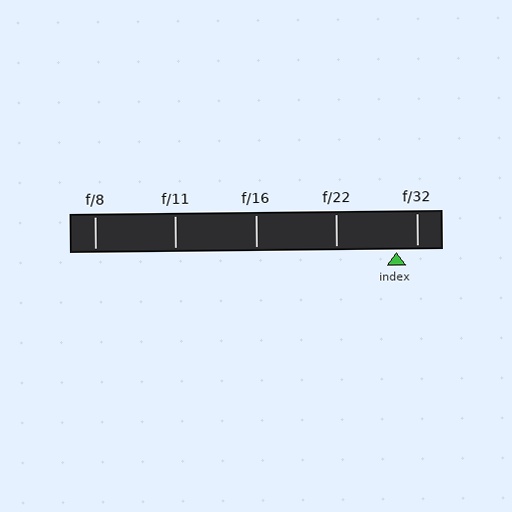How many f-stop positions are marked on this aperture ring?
There are 5 f-stop positions marked.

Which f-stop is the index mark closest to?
The index mark is closest to f/32.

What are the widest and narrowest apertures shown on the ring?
The widest aperture shown is f/8 and the narrowest is f/32.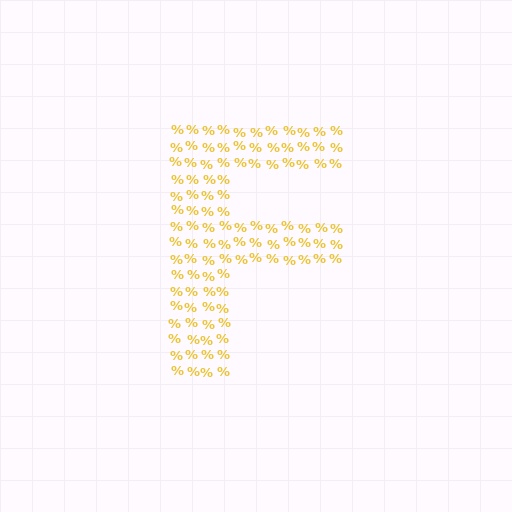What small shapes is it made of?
It is made of small percent signs.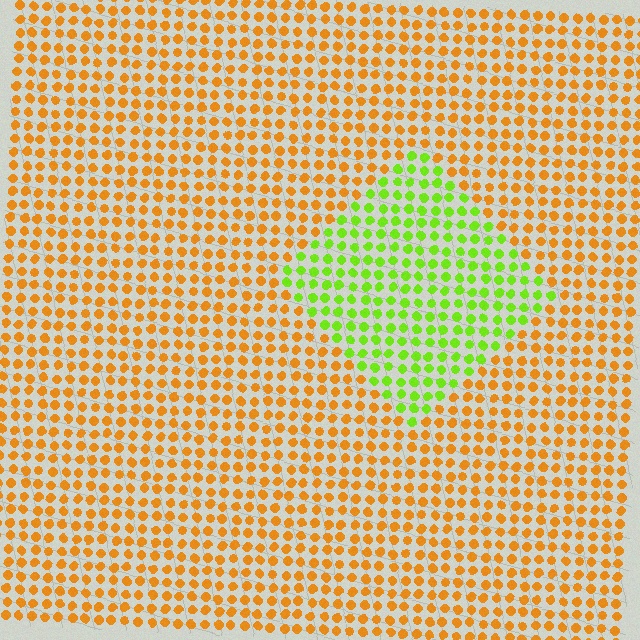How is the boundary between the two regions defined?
The boundary is defined purely by a slight shift in hue (about 62 degrees). Spacing, size, and orientation are identical on both sides.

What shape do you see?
I see a diamond.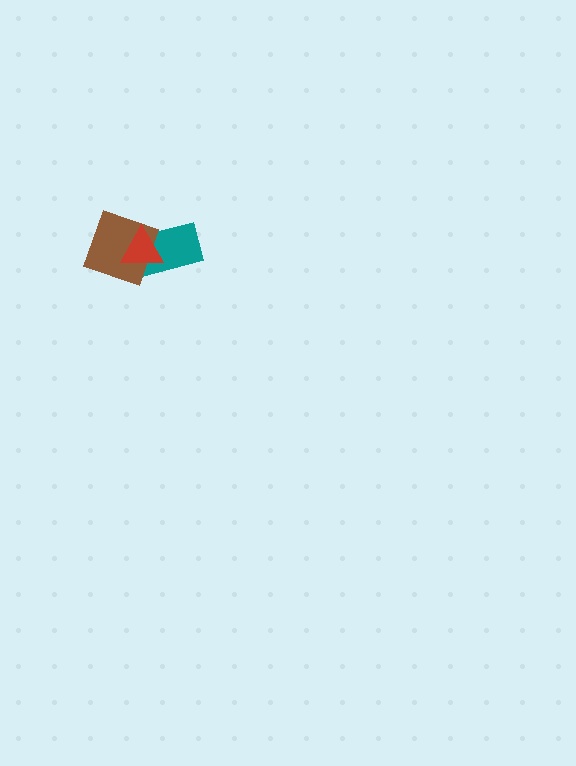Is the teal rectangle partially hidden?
Yes, it is partially covered by another shape.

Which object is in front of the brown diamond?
The red triangle is in front of the brown diamond.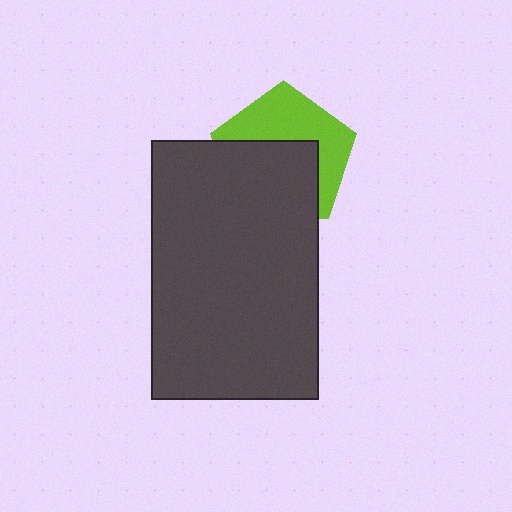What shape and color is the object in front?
The object in front is a dark gray rectangle.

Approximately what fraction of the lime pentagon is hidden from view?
Roughly 53% of the lime pentagon is hidden behind the dark gray rectangle.